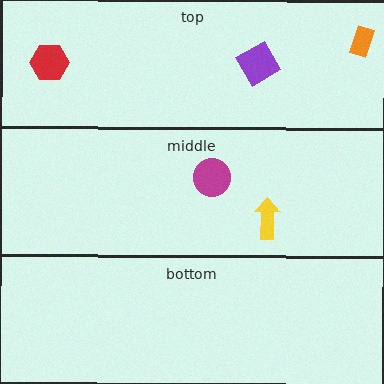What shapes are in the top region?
The red hexagon, the orange rectangle, the purple diamond.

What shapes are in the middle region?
The magenta circle, the yellow arrow.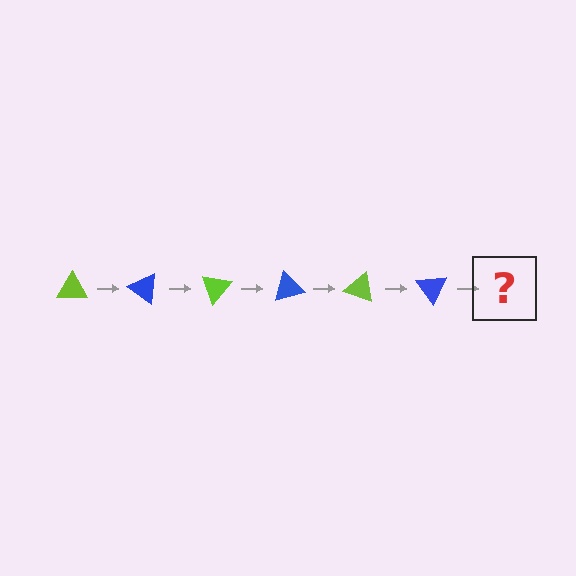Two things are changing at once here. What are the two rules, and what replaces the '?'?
The two rules are that it rotates 35 degrees each step and the color cycles through lime and blue. The '?' should be a lime triangle, rotated 210 degrees from the start.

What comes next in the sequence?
The next element should be a lime triangle, rotated 210 degrees from the start.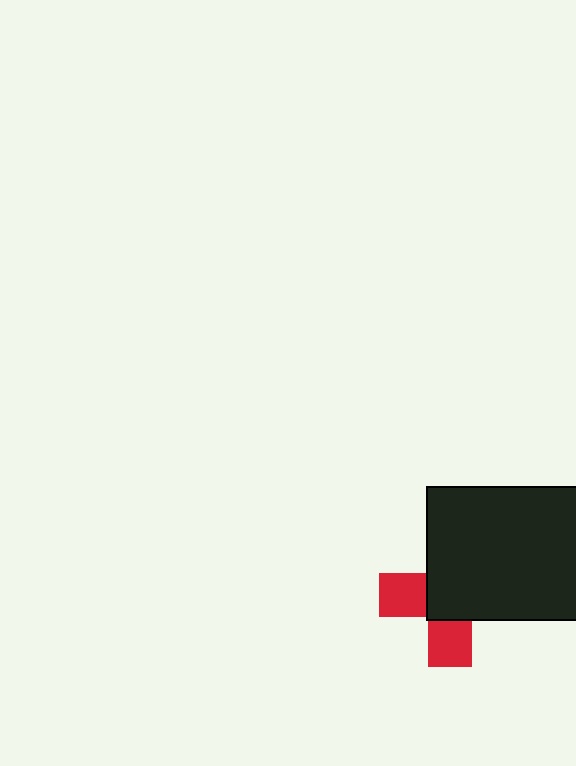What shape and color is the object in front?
The object in front is a black rectangle.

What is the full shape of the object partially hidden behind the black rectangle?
The partially hidden object is a red cross.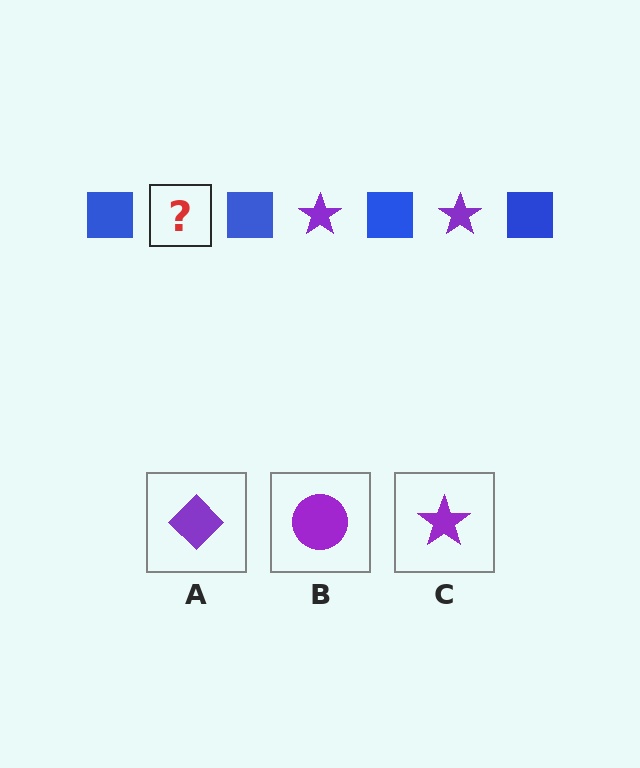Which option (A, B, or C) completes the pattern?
C.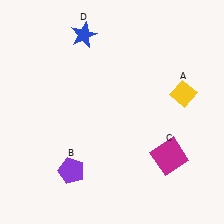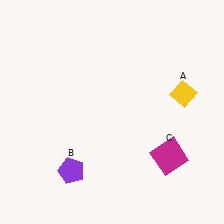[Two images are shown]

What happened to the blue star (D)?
The blue star (D) was removed in Image 2. It was in the top-left area of Image 1.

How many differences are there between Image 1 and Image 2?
There is 1 difference between the two images.